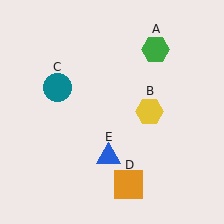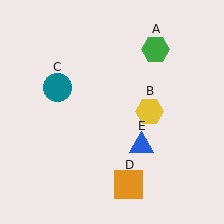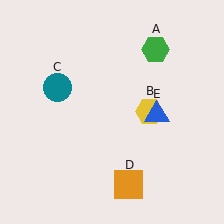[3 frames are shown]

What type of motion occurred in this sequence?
The blue triangle (object E) rotated counterclockwise around the center of the scene.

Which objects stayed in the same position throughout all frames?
Green hexagon (object A) and yellow hexagon (object B) and teal circle (object C) and orange square (object D) remained stationary.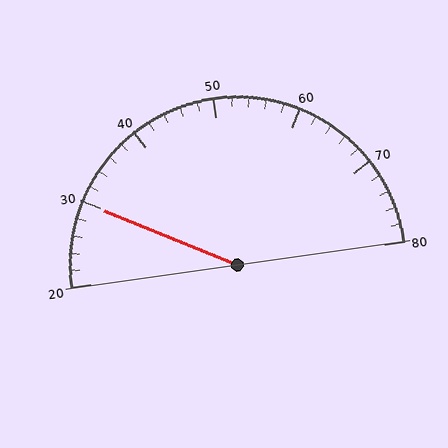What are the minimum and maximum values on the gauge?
The gauge ranges from 20 to 80.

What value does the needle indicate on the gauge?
The needle indicates approximately 30.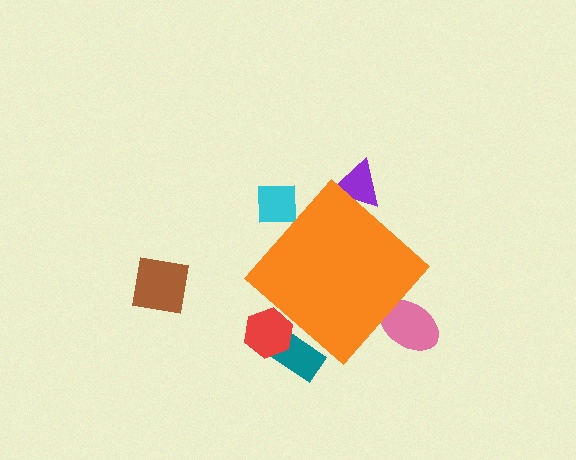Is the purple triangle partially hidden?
Yes, the purple triangle is partially hidden behind the orange diamond.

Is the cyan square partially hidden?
Yes, the cyan square is partially hidden behind the orange diamond.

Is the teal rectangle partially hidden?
Yes, the teal rectangle is partially hidden behind the orange diamond.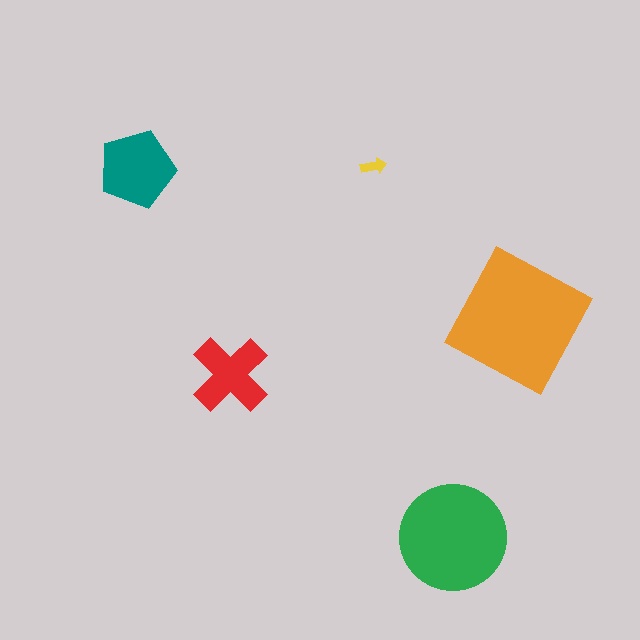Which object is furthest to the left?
The teal pentagon is leftmost.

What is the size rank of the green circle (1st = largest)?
2nd.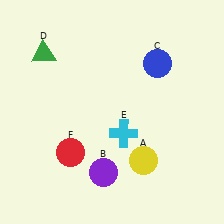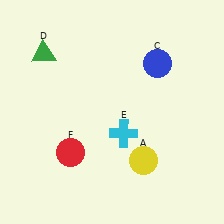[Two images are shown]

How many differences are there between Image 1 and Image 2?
There is 1 difference between the two images.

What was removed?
The purple circle (B) was removed in Image 2.